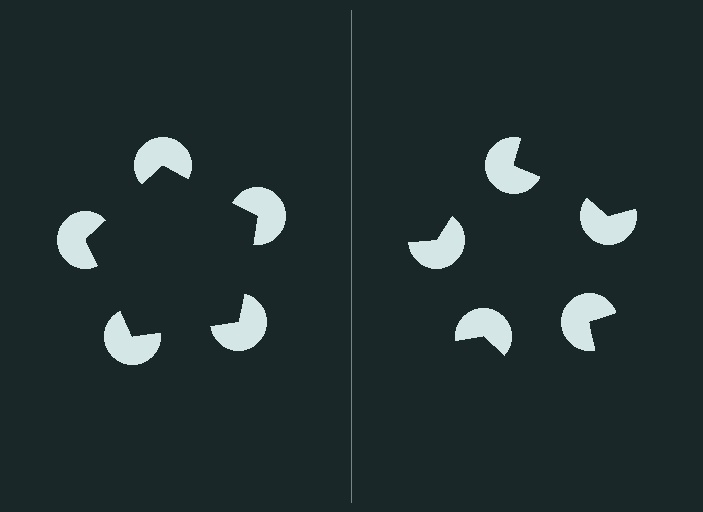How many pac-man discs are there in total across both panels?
10 — 5 on each side.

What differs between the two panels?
The pac-man discs are positioned identically on both sides; only the wedge orientations differ. On the left they align to a pentagon; on the right they are misaligned.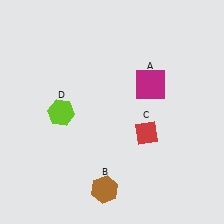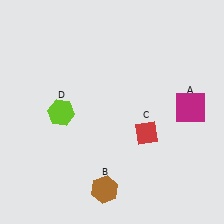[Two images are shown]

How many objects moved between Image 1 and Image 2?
1 object moved between the two images.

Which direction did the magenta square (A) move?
The magenta square (A) moved right.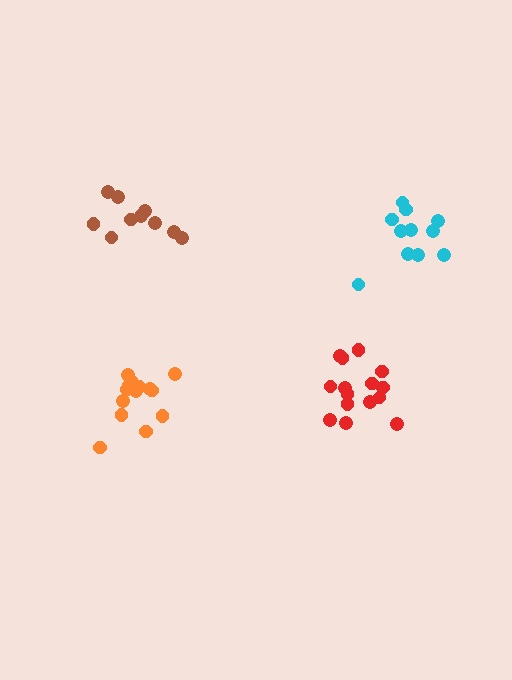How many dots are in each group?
Group 1: 10 dots, Group 2: 15 dots, Group 3: 14 dots, Group 4: 11 dots (50 total).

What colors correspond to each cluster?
The clusters are colored: brown, red, orange, cyan.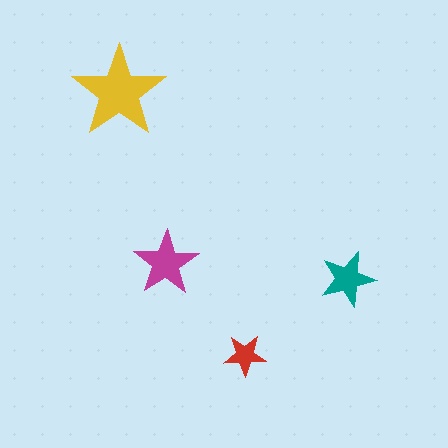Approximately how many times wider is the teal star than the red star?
About 1.5 times wider.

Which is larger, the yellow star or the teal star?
The yellow one.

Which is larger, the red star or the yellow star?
The yellow one.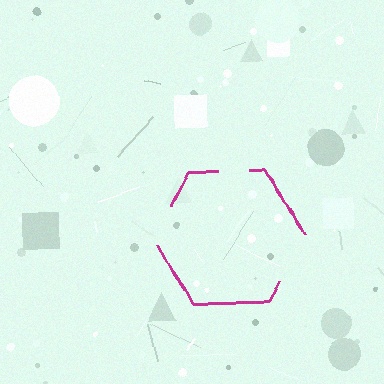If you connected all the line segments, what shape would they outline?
They would outline a hexagon.